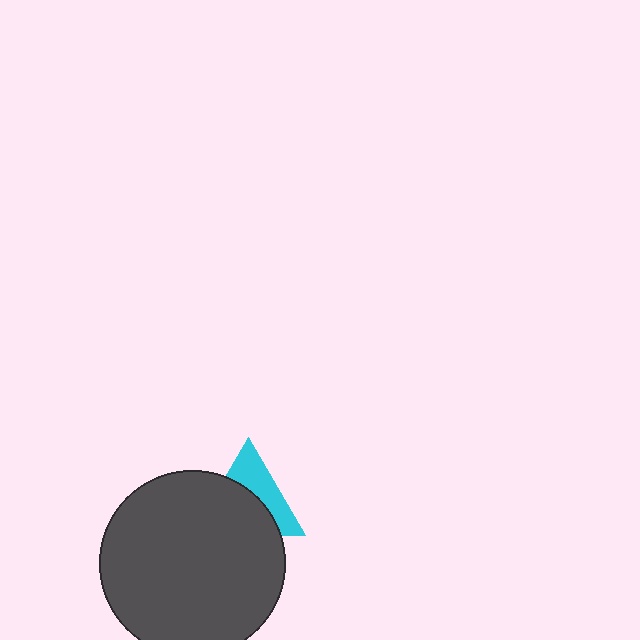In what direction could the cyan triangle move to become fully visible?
The cyan triangle could move up. That would shift it out from behind the dark gray circle entirely.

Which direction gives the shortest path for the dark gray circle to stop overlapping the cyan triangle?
Moving down gives the shortest separation.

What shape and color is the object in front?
The object in front is a dark gray circle.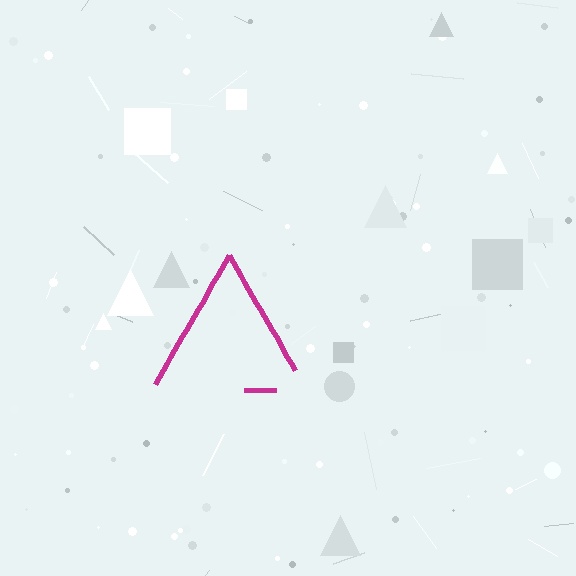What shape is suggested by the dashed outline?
The dashed outline suggests a triangle.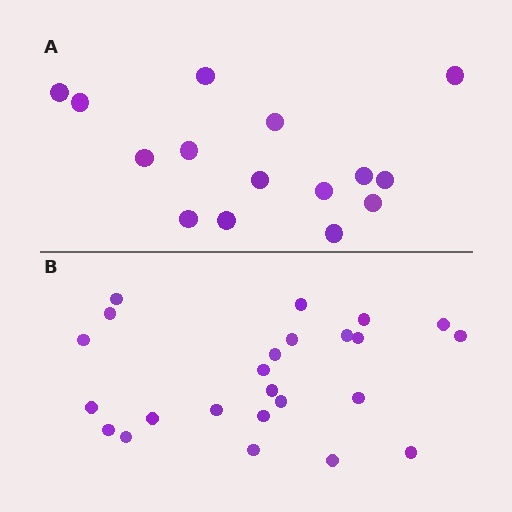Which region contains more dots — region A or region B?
Region B (the bottom region) has more dots.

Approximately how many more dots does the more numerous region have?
Region B has roughly 8 or so more dots than region A.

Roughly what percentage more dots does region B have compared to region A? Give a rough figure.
About 60% more.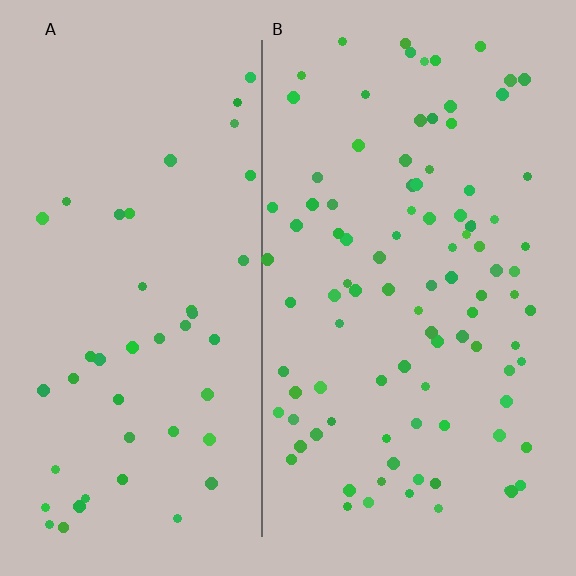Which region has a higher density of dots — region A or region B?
B (the right).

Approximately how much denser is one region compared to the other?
Approximately 2.2× — region B over region A.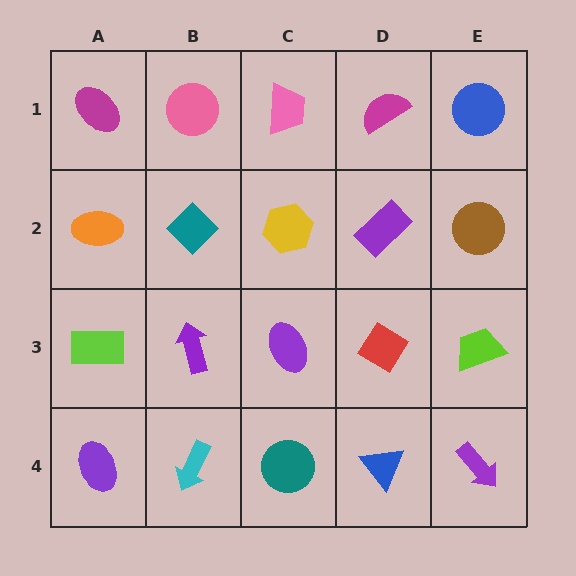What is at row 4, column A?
A purple ellipse.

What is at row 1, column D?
A magenta semicircle.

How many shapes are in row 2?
5 shapes.